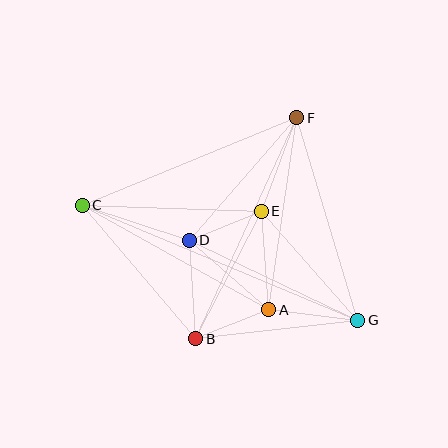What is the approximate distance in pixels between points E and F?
The distance between E and F is approximately 100 pixels.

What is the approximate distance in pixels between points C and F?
The distance between C and F is approximately 232 pixels.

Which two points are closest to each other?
Points D and E are closest to each other.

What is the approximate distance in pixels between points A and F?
The distance between A and F is approximately 194 pixels.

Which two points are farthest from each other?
Points C and G are farthest from each other.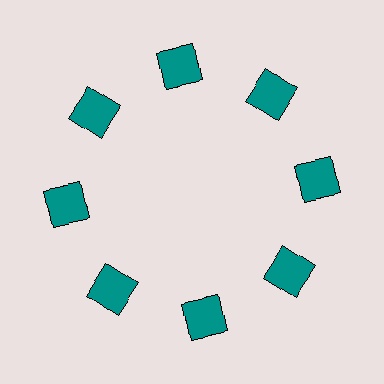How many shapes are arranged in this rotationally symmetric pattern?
There are 8 shapes, arranged in 8 groups of 1.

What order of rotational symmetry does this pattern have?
This pattern has 8-fold rotational symmetry.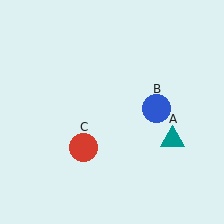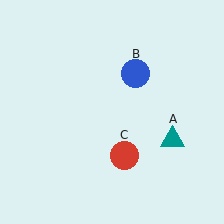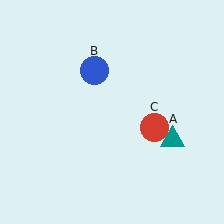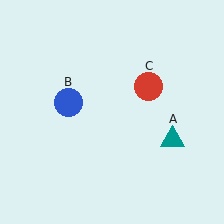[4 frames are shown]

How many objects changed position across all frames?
2 objects changed position: blue circle (object B), red circle (object C).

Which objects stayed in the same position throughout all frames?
Teal triangle (object A) remained stationary.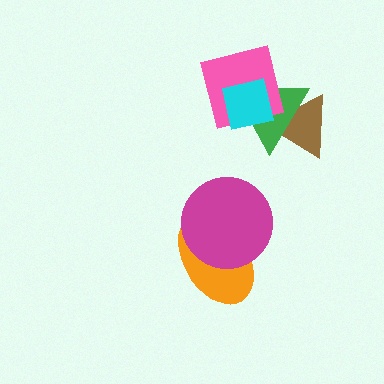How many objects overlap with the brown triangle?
2 objects overlap with the brown triangle.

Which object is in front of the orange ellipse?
The magenta circle is in front of the orange ellipse.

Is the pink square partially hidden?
Yes, it is partially covered by another shape.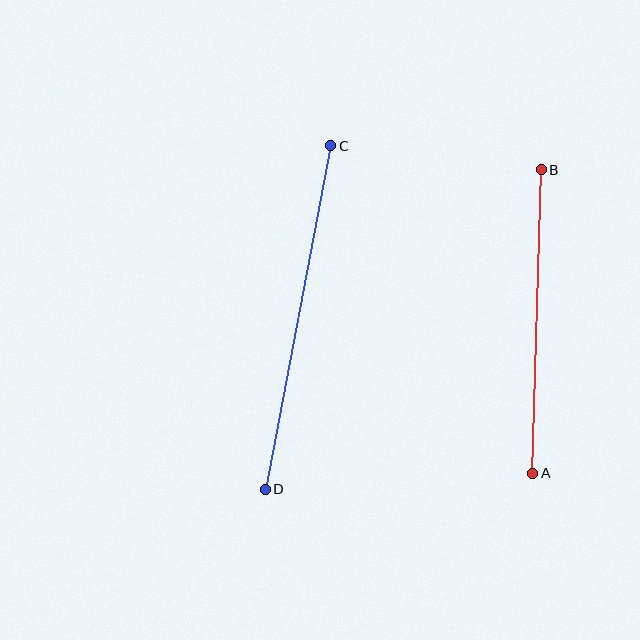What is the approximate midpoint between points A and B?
The midpoint is at approximately (537, 322) pixels.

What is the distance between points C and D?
The distance is approximately 349 pixels.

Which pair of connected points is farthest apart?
Points C and D are farthest apart.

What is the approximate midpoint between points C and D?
The midpoint is at approximately (298, 317) pixels.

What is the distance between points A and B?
The distance is approximately 303 pixels.